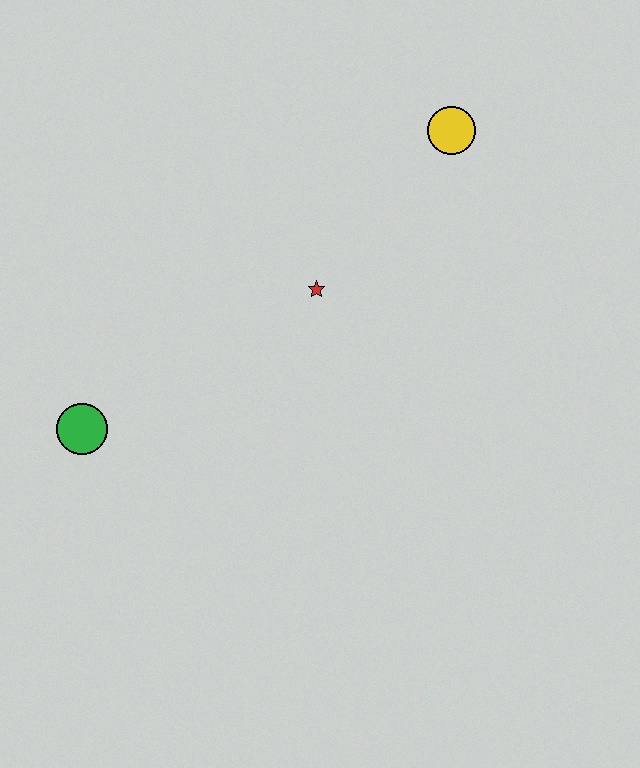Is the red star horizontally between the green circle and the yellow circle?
Yes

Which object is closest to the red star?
The yellow circle is closest to the red star.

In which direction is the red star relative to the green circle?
The red star is to the right of the green circle.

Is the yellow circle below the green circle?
No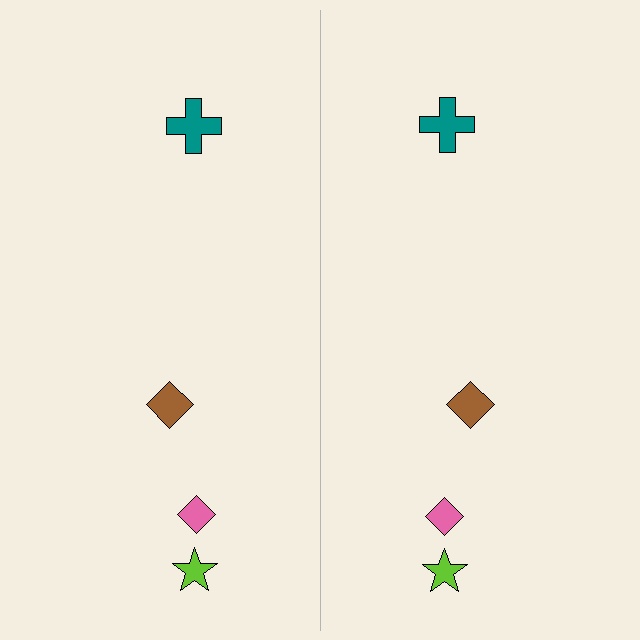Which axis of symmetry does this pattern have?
The pattern has a vertical axis of symmetry running through the center of the image.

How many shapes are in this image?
There are 8 shapes in this image.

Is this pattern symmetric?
Yes, this pattern has bilateral (reflection) symmetry.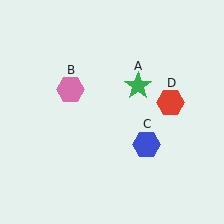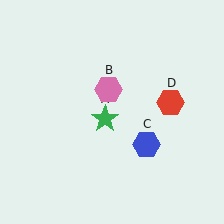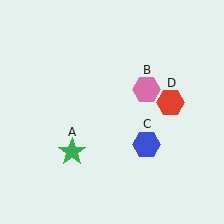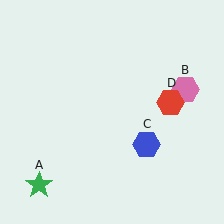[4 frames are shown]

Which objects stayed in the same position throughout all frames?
Blue hexagon (object C) and red hexagon (object D) remained stationary.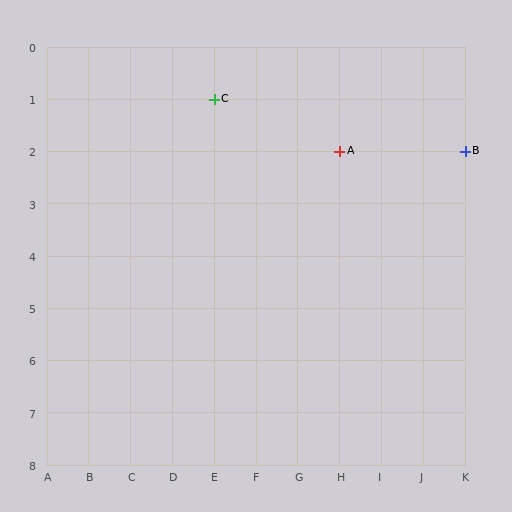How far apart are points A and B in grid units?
Points A and B are 3 columns apart.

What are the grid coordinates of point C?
Point C is at grid coordinates (E, 1).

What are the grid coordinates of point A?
Point A is at grid coordinates (H, 2).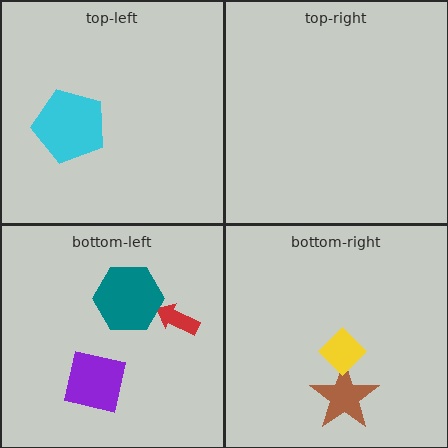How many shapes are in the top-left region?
1.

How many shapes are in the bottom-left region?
3.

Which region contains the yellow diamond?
The bottom-right region.